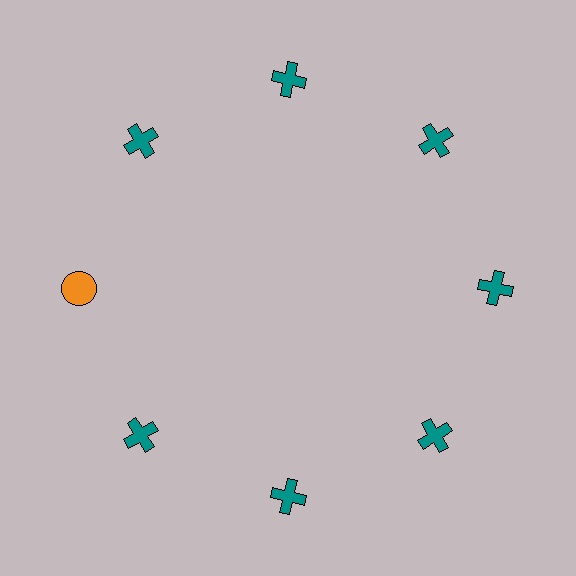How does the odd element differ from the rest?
It differs in both color (orange instead of teal) and shape (circle instead of cross).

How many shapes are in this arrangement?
There are 8 shapes arranged in a ring pattern.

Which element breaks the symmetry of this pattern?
The orange circle at roughly the 9 o'clock position breaks the symmetry. All other shapes are teal crosses.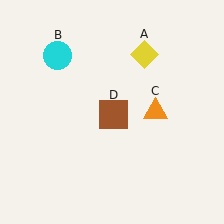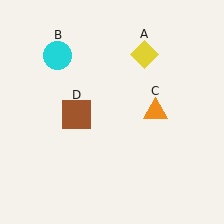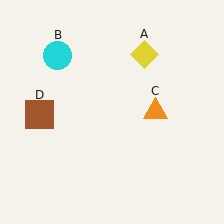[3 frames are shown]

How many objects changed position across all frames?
1 object changed position: brown square (object D).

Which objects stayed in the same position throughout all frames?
Yellow diamond (object A) and cyan circle (object B) and orange triangle (object C) remained stationary.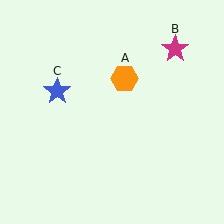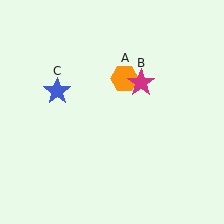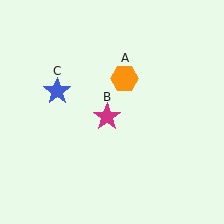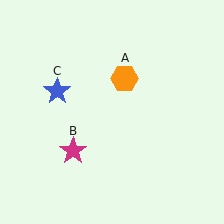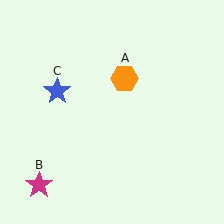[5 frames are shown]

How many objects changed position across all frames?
1 object changed position: magenta star (object B).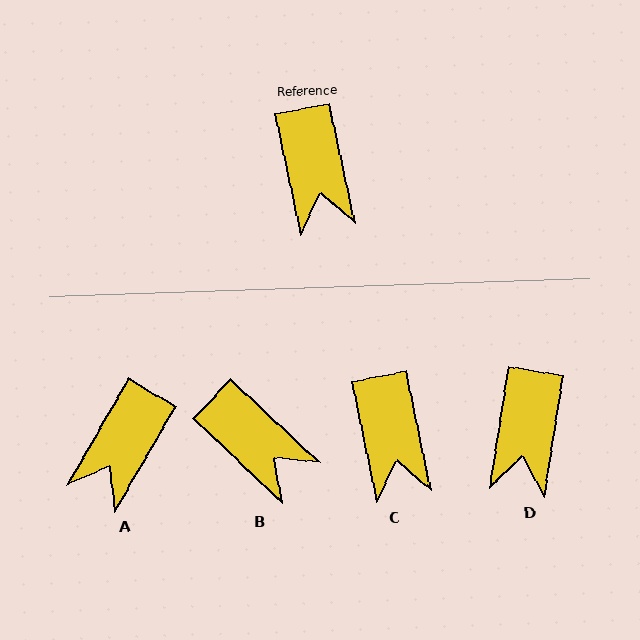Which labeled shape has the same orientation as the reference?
C.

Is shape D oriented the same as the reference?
No, it is off by about 21 degrees.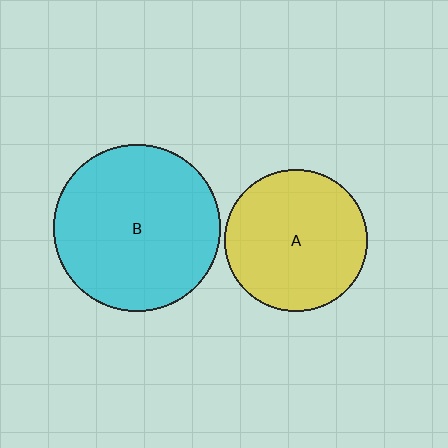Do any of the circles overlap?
No, none of the circles overlap.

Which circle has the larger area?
Circle B (cyan).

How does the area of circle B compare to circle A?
Approximately 1.4 times.